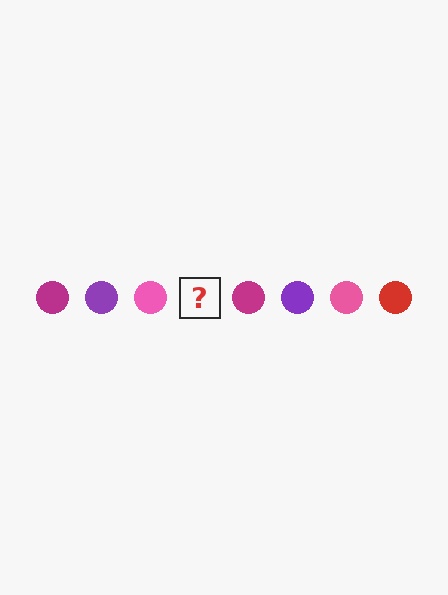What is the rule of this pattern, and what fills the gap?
The rule is that the pattern cycles through magenta, purple, pink, red circles. The gap should be filled with a red circle.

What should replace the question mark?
The question mark should be replaced with a red circle.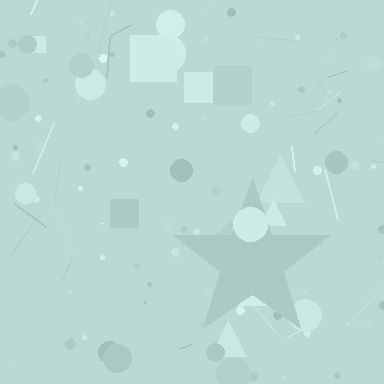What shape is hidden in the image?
A star is hidden in the image.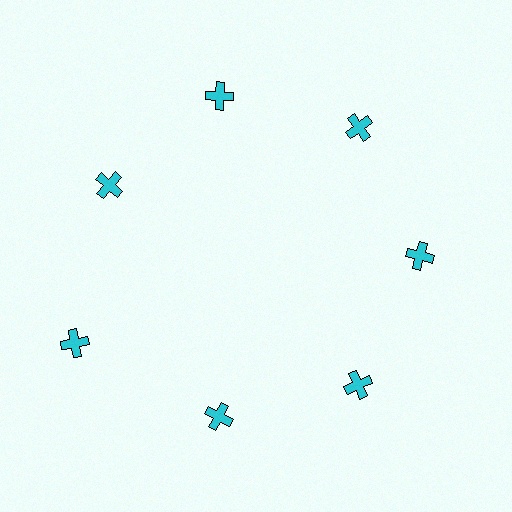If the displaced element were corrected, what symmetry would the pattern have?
It would have 7-fold rotational symmetry — the pattern would map onto itself every 51 degrees.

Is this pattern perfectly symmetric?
No. The 7 cyan crosses are arranged in a ring, but one element near the 8 o'clock position is pushed outward from the center, breaking the 7-fold rotational symmetry.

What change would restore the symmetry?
The symmetry would be restored by moving it inward, back onto the ring so that all 7 crosses sit at equal angles and equal distance from the center.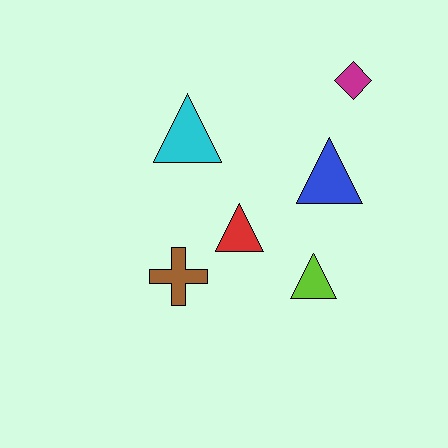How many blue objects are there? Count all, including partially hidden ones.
There is 1 blue object.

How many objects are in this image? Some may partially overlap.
There are 6 objects.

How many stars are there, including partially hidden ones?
There are no stars.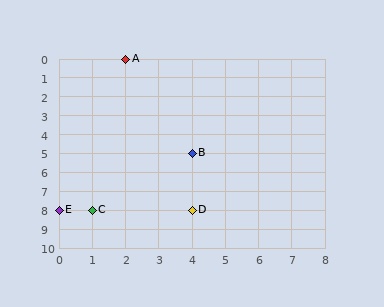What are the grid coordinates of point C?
Point C is at grid coordinates (1, 8).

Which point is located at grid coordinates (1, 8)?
Point C is at (1, 8).